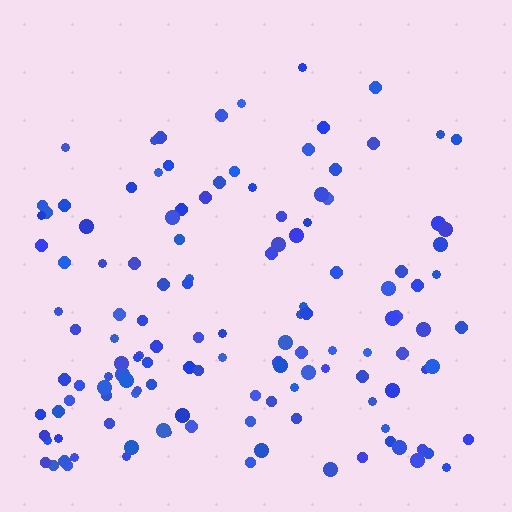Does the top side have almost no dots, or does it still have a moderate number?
Still a moderate number, just noticeably fewer than the bottom.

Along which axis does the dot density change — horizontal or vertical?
Vertical.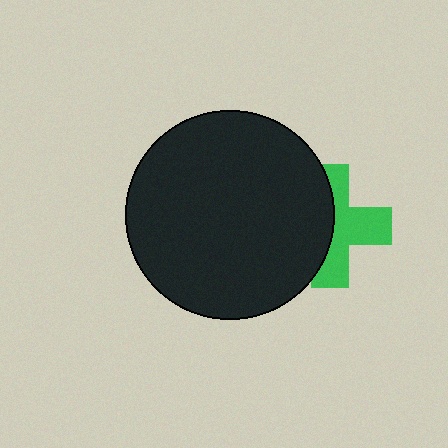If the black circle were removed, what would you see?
You would see the complete green cross.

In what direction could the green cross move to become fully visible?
The green cross could move right. That would shift it out from behind the black circle entirely.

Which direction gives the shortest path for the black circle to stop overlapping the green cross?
Moving left gives the shortest separation.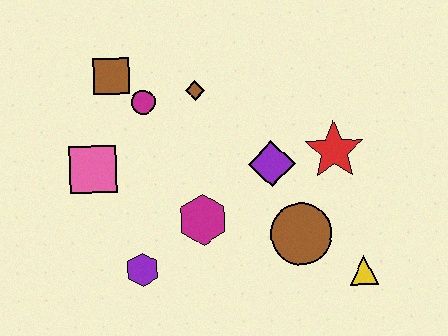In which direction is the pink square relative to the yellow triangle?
The pink square is to the left of the yellow triangle.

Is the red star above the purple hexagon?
Yes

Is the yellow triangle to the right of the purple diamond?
Yes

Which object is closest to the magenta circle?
The brown square is closest to the magenta circle.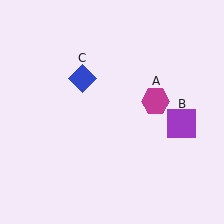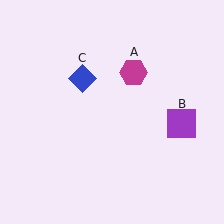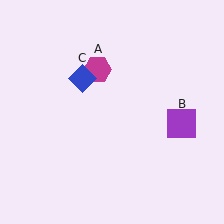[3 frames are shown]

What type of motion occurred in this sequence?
The magenta hexagon (object A) rotated counterclockwise around the center of the scene.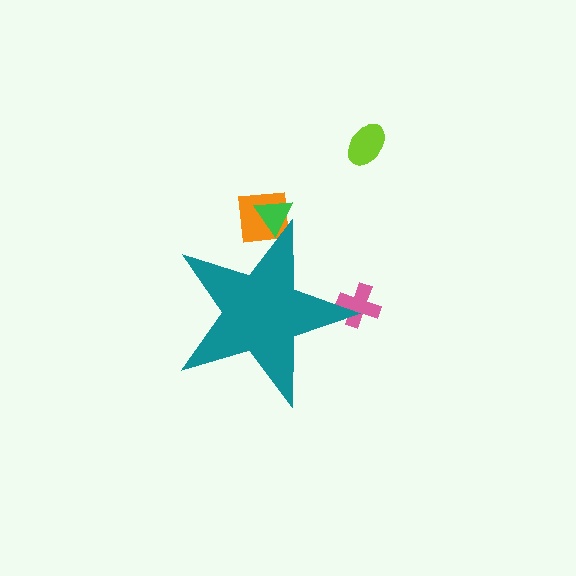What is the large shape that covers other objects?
A teal star.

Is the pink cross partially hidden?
Yes, the pink cross is partially hidden behind the teal star.